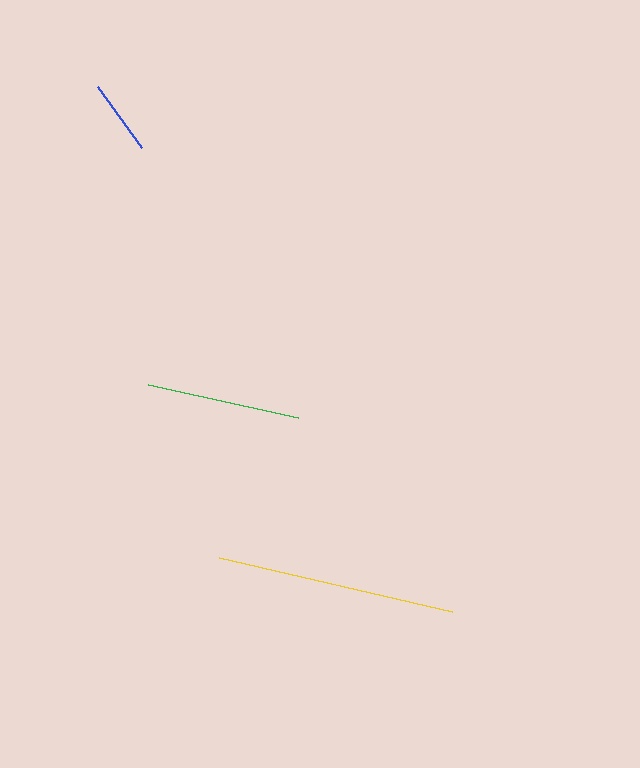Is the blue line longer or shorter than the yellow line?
The yellow line is longer than the blue line.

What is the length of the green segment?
The green segment is approximately 154 pixels long.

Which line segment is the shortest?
The blue line is the shortest at approximately 75 pixels.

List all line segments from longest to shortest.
From longest to shortest: yellow, green, blue.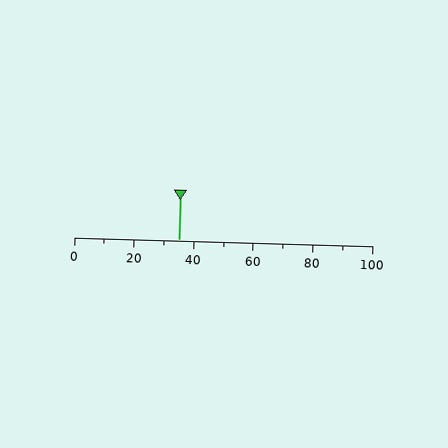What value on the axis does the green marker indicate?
The marker indicates approximately 35.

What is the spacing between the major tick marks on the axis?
The major ticks are spaced 20 apart.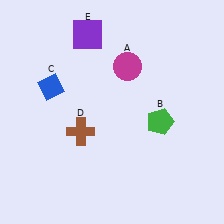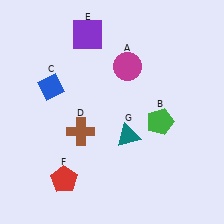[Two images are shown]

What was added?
A red pentagon (F), a teal triangle (G) were added in Image 2.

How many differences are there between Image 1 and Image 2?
There are 2 differences between the two images.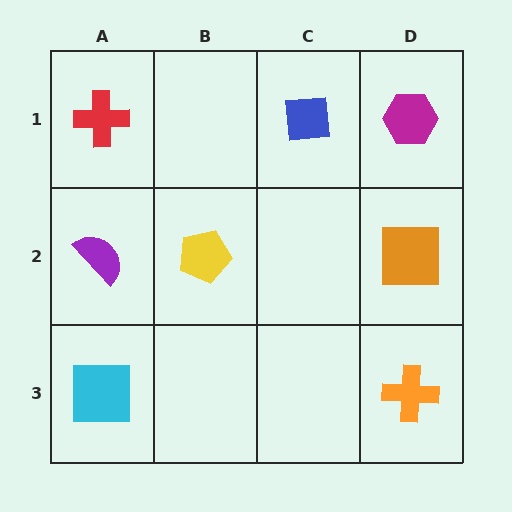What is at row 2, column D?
An orange square.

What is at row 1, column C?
A blue square.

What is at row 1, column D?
A magenta hexagon.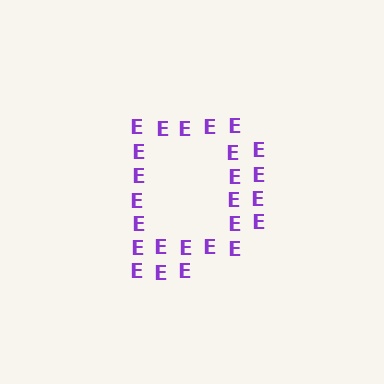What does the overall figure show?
The overall figure shows the letter D.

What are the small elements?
The small elements are letter E's.